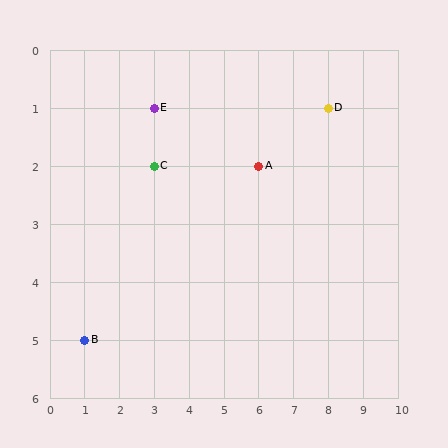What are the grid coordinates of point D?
Point D is at grid coordinates (8, 1).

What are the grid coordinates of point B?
Point B is at grid coordinates (1, 5).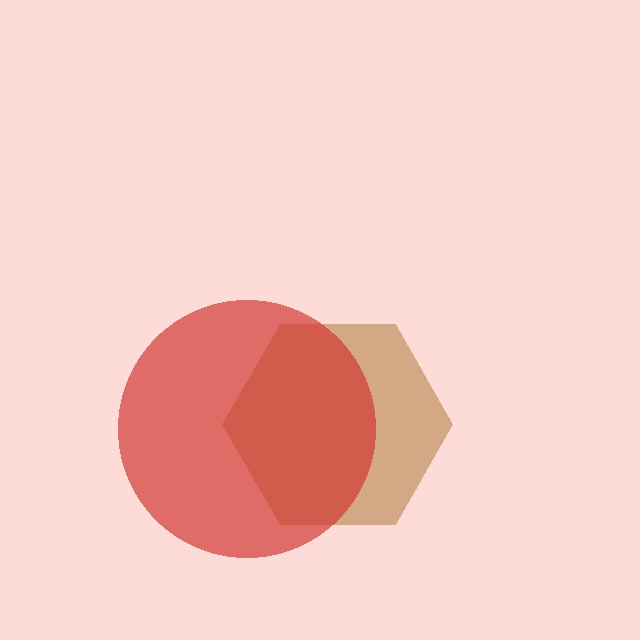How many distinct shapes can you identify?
There are 2 distinct shapes: a brown hexagon, a red circle.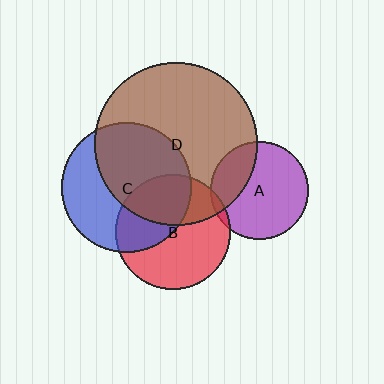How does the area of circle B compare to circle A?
Approximately 1.4 times.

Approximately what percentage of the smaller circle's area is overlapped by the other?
Approximately 55%.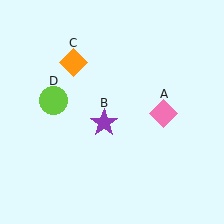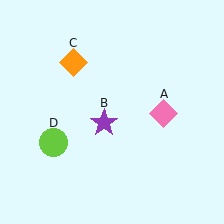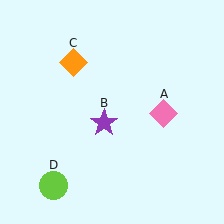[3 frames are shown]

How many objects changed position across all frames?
1 object changed position: lime circle (object D).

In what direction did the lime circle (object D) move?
The lime circle (object D) moved down.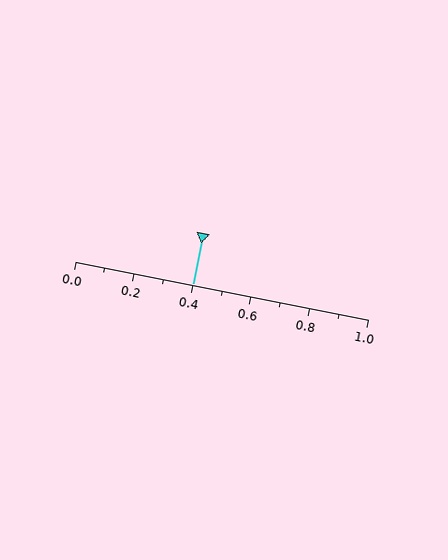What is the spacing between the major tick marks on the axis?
The major ticks are spaced 0.2 apart.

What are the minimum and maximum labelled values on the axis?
The axis runs from 0.0 to 1.0.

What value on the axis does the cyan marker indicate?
The marker indicates approximately 0.4.